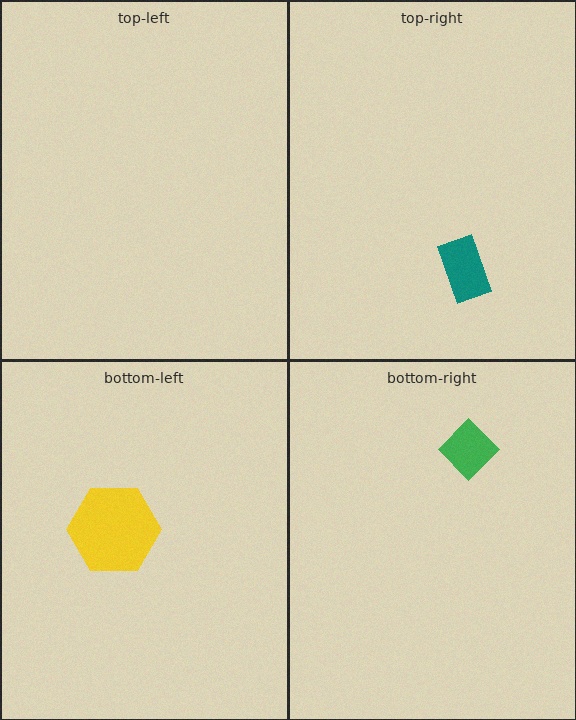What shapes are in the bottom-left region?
The yellow hexagon.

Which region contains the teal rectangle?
The top-right region.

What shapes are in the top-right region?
The teal rectangle.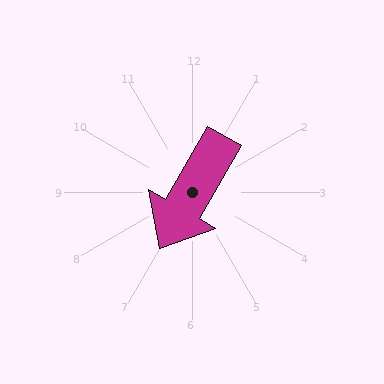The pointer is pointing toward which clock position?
Roughly 7 o'clock.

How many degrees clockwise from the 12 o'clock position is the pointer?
Approximately 210 degrees.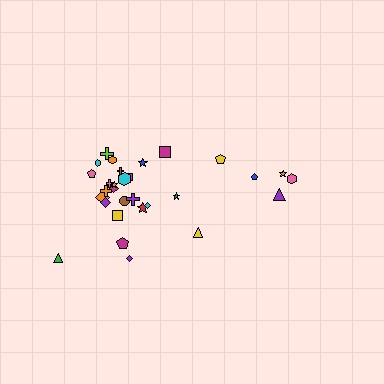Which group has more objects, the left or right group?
The left group.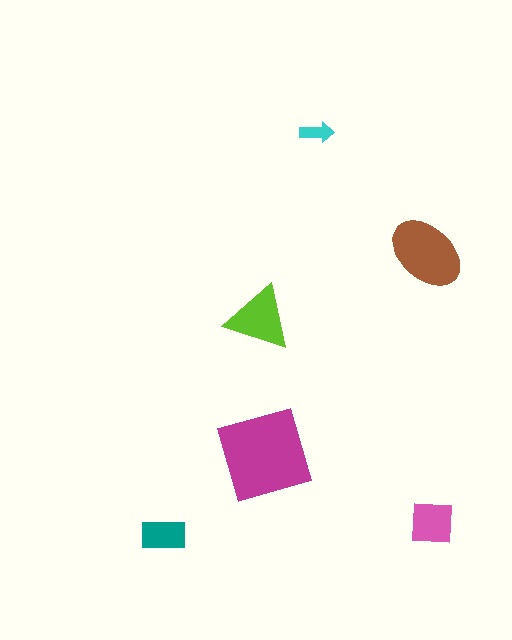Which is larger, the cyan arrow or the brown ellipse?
The brown ellipse.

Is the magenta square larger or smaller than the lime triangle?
Larger.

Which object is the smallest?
The cyan arrow.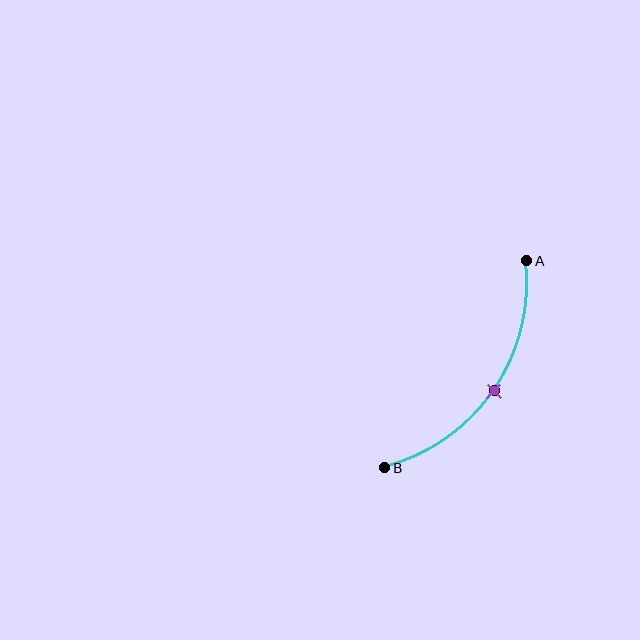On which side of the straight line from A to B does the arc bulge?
The arc bulges below and to the right of the straight line connecting A and B.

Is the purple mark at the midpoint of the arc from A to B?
Yes. The purple mark lies on the arc at equal arc-length from both A and B — it is the arc midpoint.